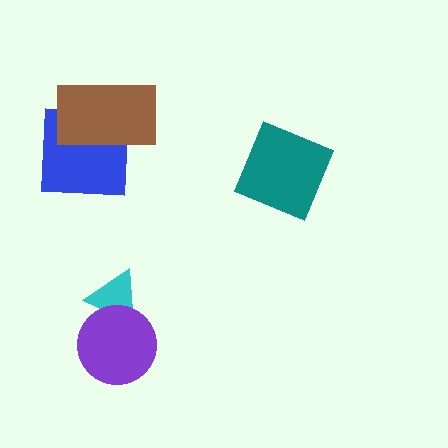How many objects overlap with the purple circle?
1 object overlaps with the purple circle.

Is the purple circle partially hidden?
No, no other shape covers it.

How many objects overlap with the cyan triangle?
1 object overlaps with the cyan triangle.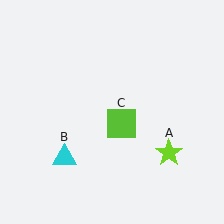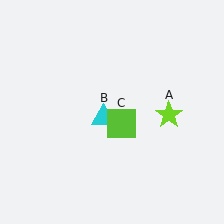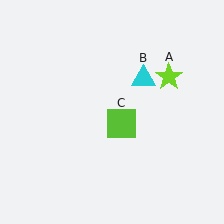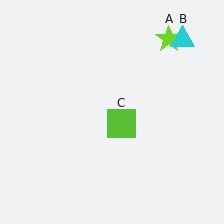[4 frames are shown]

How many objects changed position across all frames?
2 objects changed position: lime star (object A), cyan triangle (object B).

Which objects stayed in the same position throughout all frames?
Lime square (object C) remained stationary.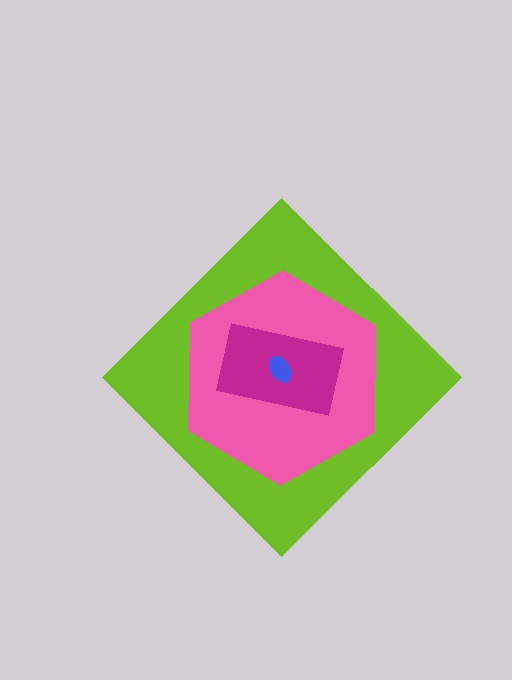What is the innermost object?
The blue ellipse.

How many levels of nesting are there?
4.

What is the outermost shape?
The lime diamond.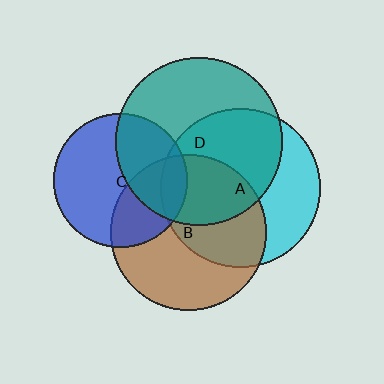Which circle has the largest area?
Circle D (teal).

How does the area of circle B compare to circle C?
Approximately 1.4 times.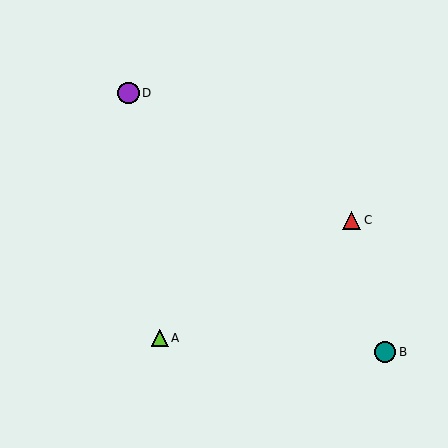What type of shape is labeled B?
Shape B is a teal circle.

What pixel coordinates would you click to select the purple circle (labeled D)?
Click at (129, 93) to select the purple circle D.